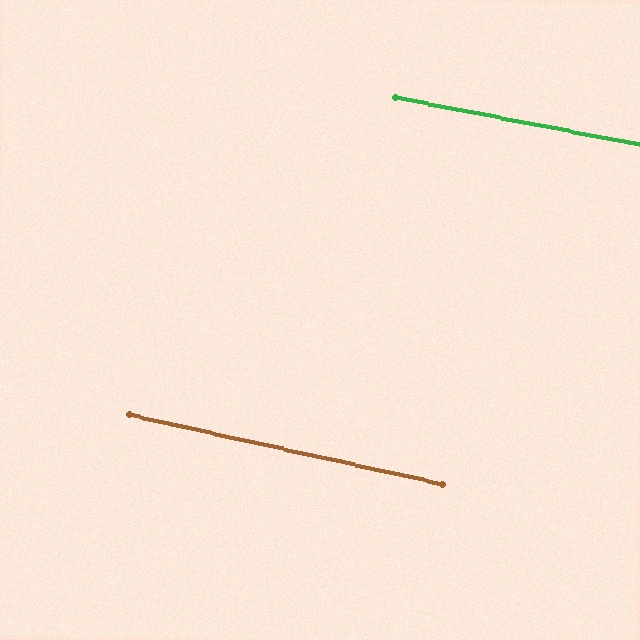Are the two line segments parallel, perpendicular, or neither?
Parallel — their directions differ by only 1.4°.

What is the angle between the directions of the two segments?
Approximately 1 degree.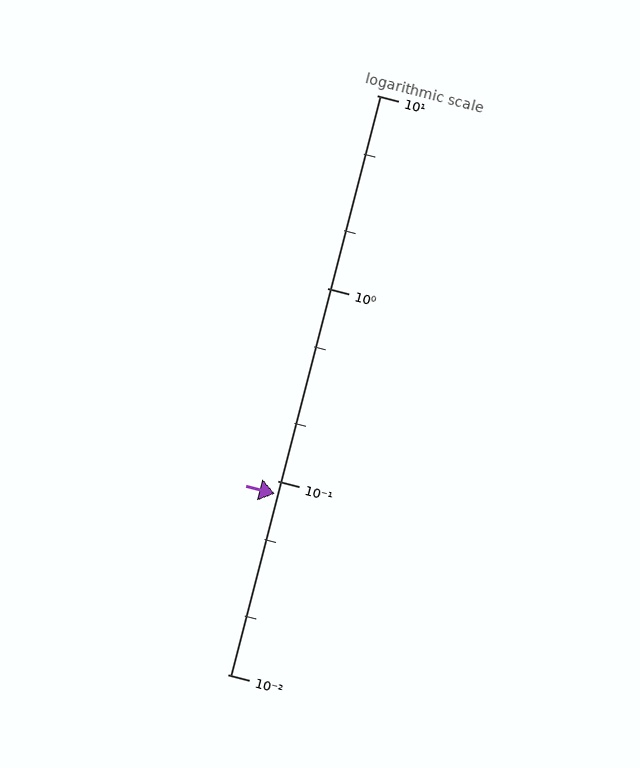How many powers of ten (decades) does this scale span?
The scale spans 3 decades, from 0.01 to 10.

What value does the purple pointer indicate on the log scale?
The pointer indicates approximately 0.086.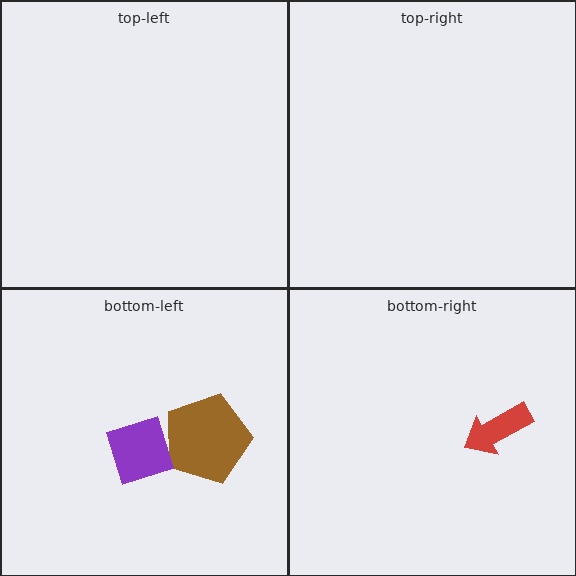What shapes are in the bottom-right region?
The red arrow.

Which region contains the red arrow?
The bottom-right region.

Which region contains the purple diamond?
The bottom-left region.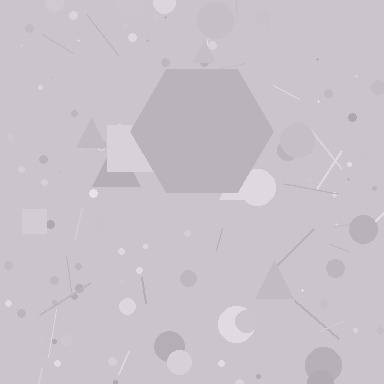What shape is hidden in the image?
A hexagon is hidden in the image.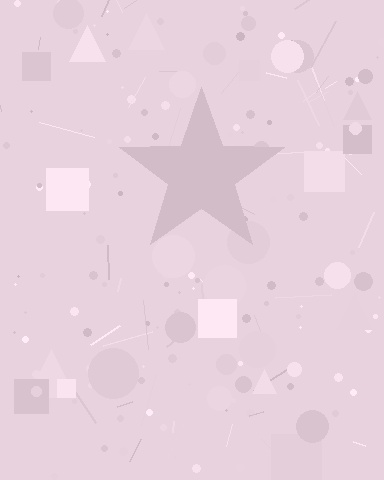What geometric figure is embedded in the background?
A star is embedded in the background.